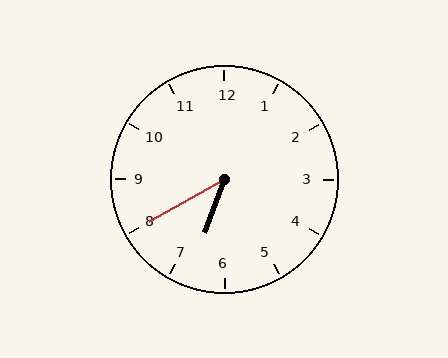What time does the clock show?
6:40.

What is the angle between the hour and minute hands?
Approximately 40 degrees.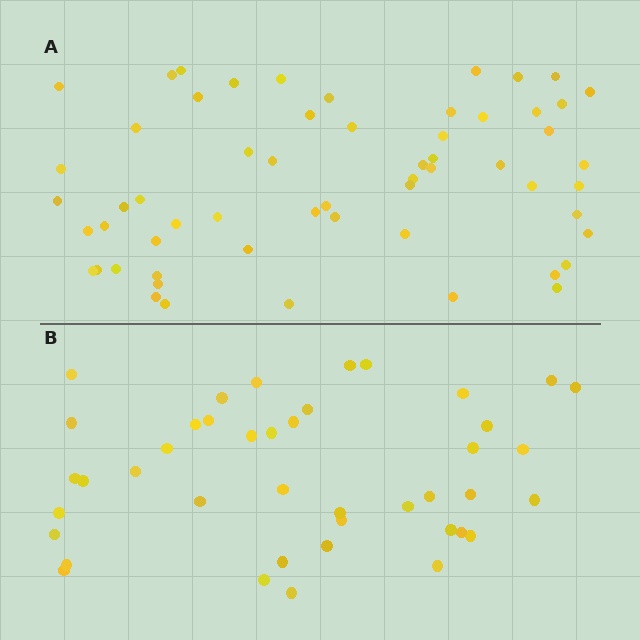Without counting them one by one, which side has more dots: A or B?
Region A (the top region) has more dots.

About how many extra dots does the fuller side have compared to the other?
Region A has approximately 15 more dots than region B.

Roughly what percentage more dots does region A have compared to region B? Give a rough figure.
About 40% more.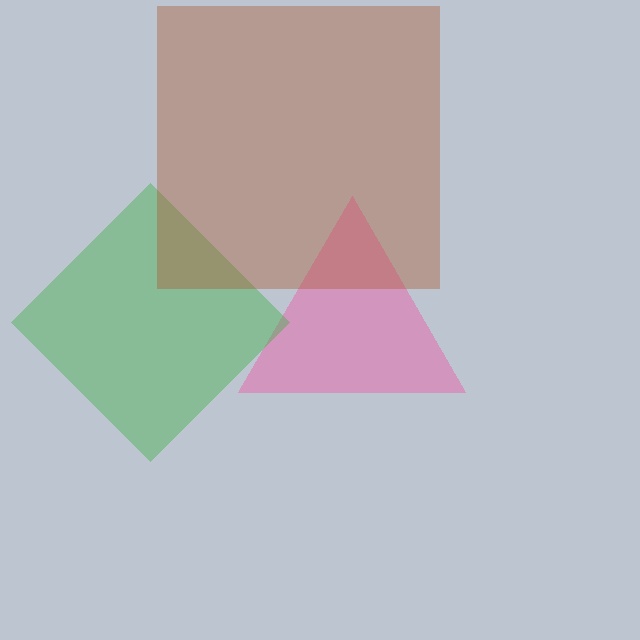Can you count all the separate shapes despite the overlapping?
Yes, there are 3 separate shapes.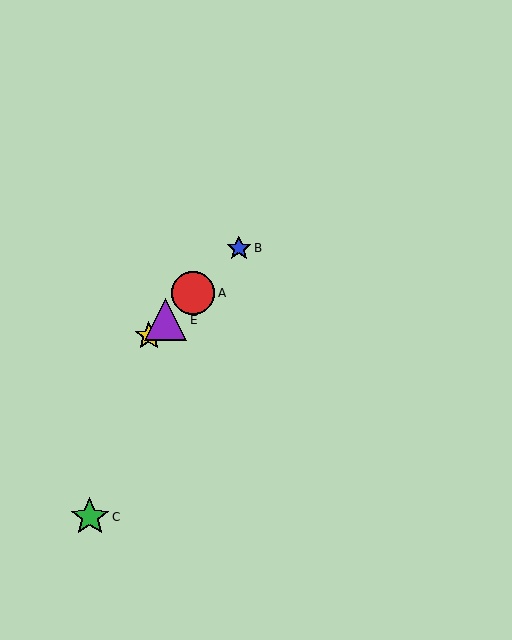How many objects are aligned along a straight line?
4 objects (A, B, D, E) are aligned along a straight line.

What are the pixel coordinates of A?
Object A is at (193, 293).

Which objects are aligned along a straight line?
Objects A, B, D, E are aligned along a straight line.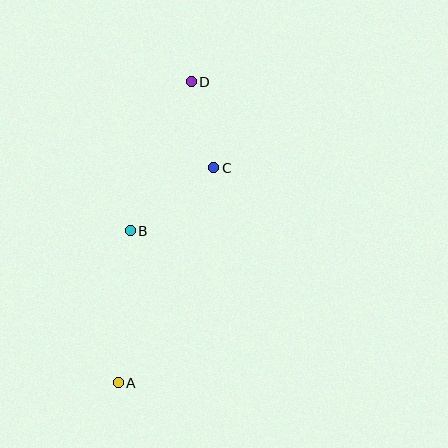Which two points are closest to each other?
Points C and D are closest to each other.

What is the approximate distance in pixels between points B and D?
The distance between B and D is approximately 161 pixels.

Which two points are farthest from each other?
Points A and D are farthest from each other.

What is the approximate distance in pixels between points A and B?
The distance between A and B is approximately 153 pixels.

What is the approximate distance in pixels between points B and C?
The distance between B and C is approximately 105 pixels.